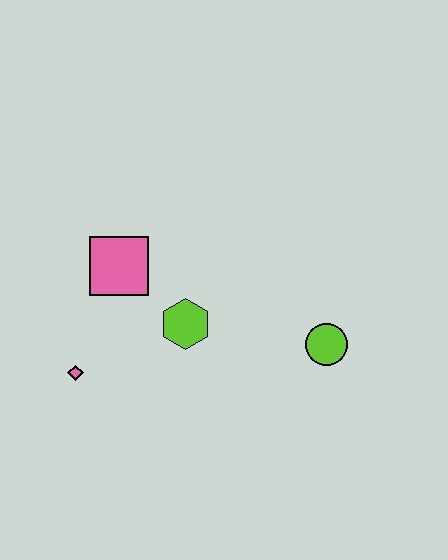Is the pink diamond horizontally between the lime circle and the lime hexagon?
No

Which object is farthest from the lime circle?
The pink diamond is farthest from the lime circle.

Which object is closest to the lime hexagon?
The pink square is closest to the lime hexagon.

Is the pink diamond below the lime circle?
Yes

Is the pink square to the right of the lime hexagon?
No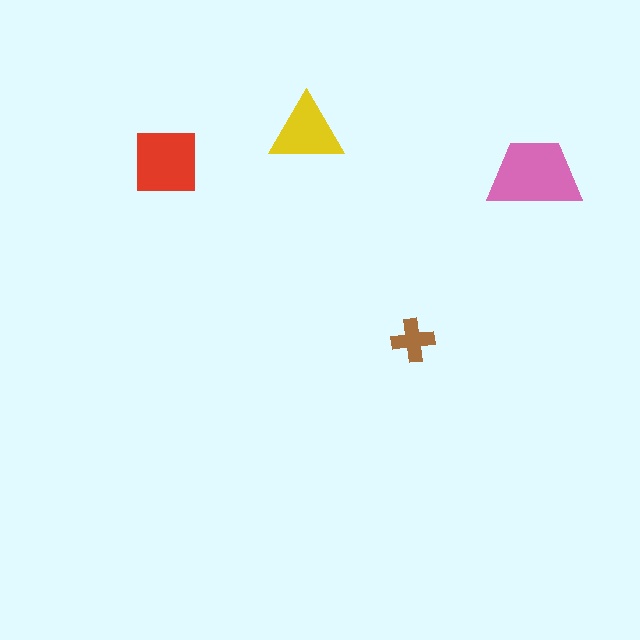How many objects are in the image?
There are 4 objects in the image.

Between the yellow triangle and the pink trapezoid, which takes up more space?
The pink trapezoid.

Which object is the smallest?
The brown cross.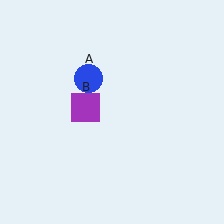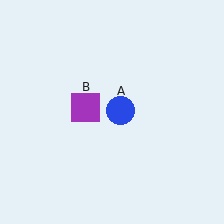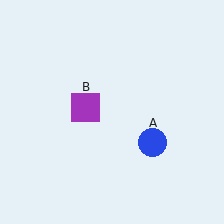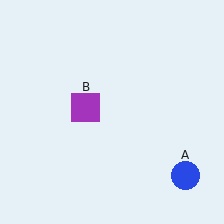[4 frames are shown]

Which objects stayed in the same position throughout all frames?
Purple square (object B) remained stationary.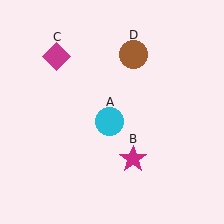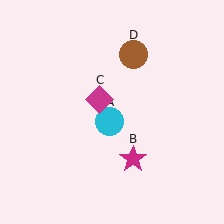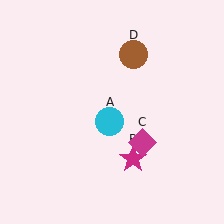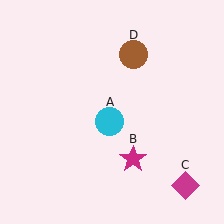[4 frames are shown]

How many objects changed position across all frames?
1 object changed position: magenta diamond (object C).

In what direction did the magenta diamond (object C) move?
The magenta diamond (object C) moved down and to the right.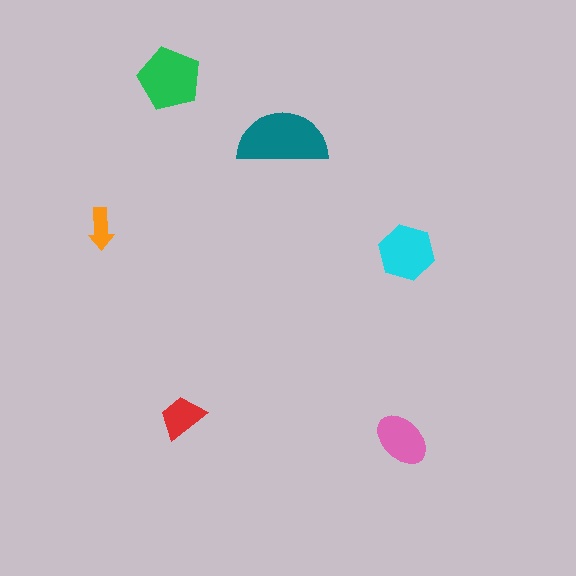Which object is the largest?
The teal semicircle.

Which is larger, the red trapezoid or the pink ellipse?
The pink ellipse.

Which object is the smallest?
The orange arrow.